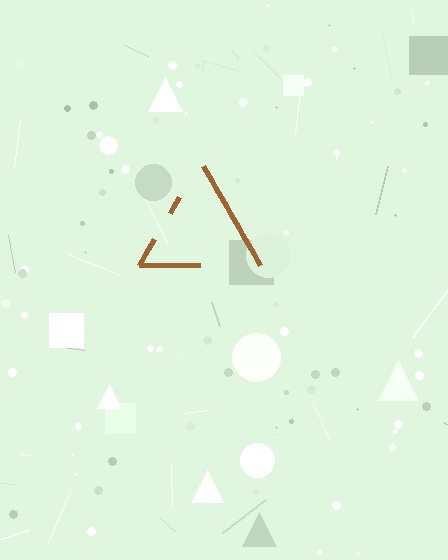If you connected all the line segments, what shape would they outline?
They would outline a triangle.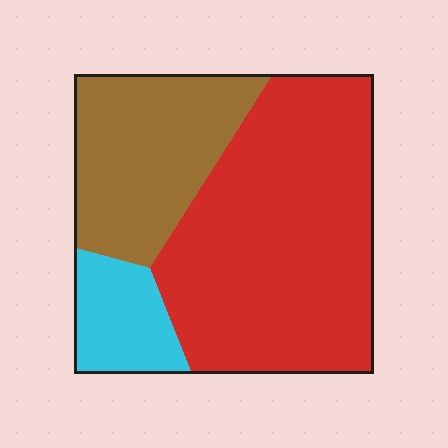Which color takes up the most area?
Red, at roughly 60%.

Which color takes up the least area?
Cyan, at roughly 10%.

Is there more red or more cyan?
Red.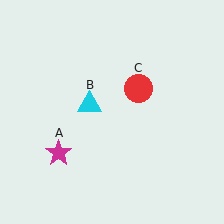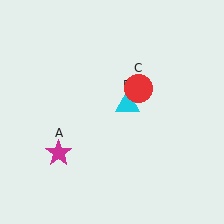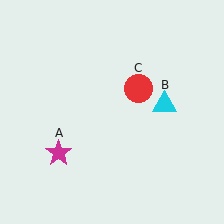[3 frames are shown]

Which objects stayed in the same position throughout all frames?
Magenta star (object A) and red circle (object C) remained stationary.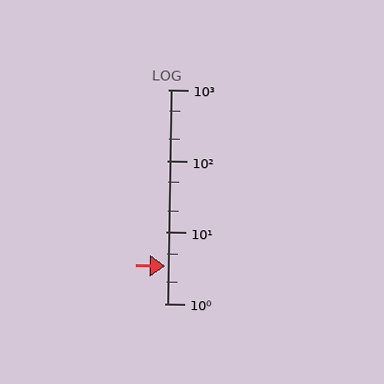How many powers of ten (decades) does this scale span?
The scale spans 3 decades, from 1 to 1000.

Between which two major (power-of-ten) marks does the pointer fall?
The pointer is between 1 and 10.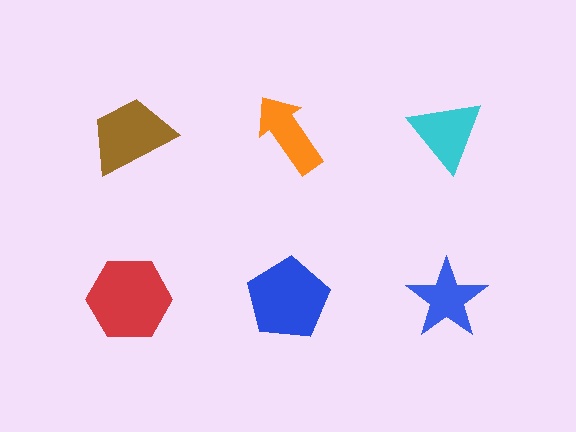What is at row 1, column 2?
An orange arrow.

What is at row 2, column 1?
A red hexagon.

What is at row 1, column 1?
A brown trapezoid.